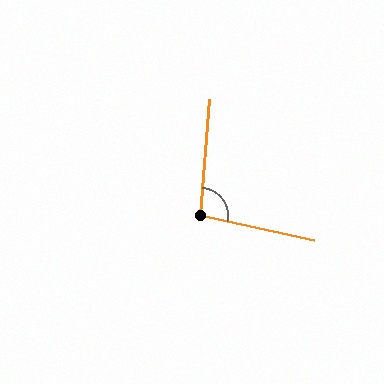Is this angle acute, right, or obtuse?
It is obtuse.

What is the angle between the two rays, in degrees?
Approximately 98 degrees.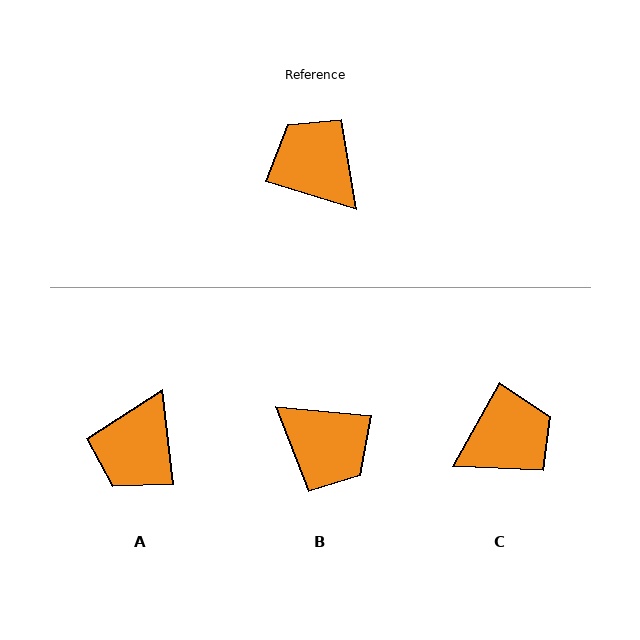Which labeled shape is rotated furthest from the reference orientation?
B, about 169 degrees away.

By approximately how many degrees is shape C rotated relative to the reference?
Approximately 102 degrees clockwise.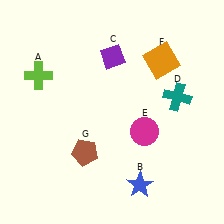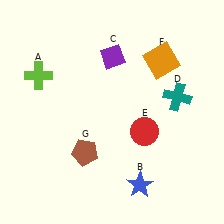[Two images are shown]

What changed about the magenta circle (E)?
In Image 1, E is magenta. In Image 2, it changed to red.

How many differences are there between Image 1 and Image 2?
There is 1 difference between the two images.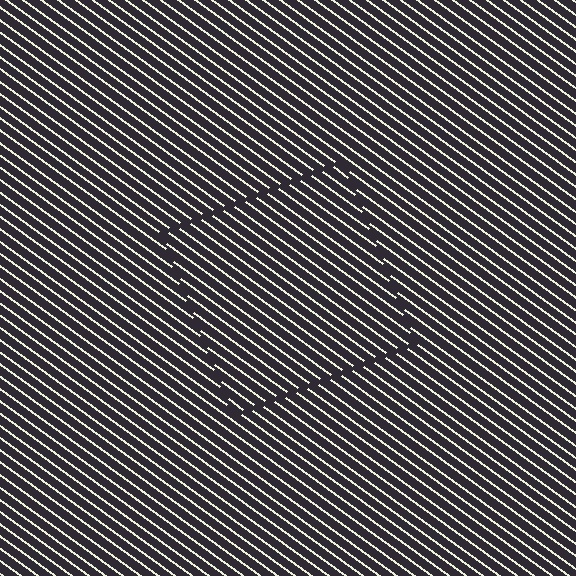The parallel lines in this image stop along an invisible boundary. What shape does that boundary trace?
An illusory square. The interior of the shape contains the same grating, shifted by half a period — the contour is defined by the phase discontinuity where line-ends from the inner and outer gratings abut.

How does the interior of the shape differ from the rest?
The interior of the shape contains the same grating, shifted by half a period — the contour is defined by the phase discontinuity where line-ends from the inner and outer gratings abut.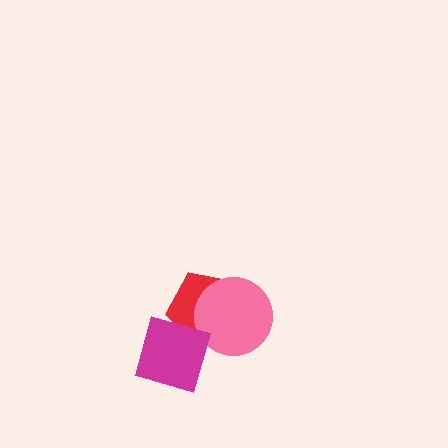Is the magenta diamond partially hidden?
No, no other shape covers it.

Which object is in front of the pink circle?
The magenta diamond is in front of the pink circle.